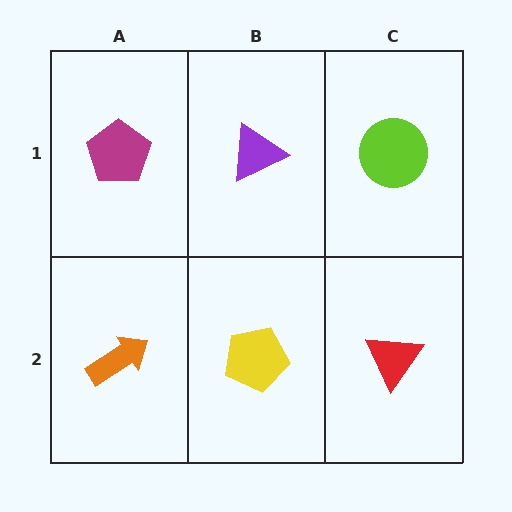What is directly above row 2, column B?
A purple triangle.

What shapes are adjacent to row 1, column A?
An orange arrow (row 2, column A), a purple triangle (row 1, column B).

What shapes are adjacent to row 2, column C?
A lime circle (row 1, column C), a yellow pentagon (row 2, column B).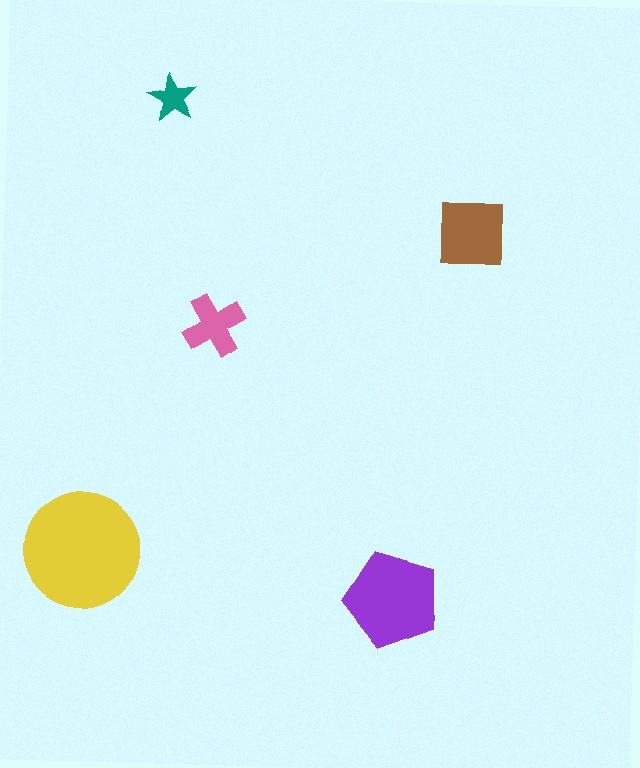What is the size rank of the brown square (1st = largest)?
3rd.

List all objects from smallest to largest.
The teal star, the pink cross, the brown square, the purple pentagon, the yellow circle.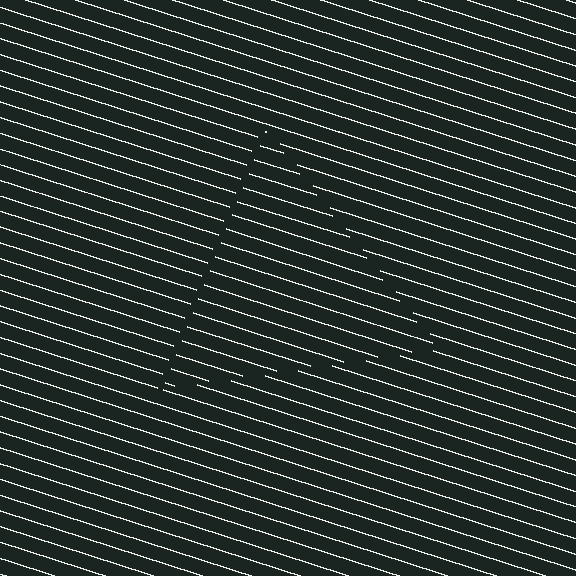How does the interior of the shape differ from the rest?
The interior of the shape contains the same grating, shifted by half a period — the contour is defined by the phase discontinuity where line-ends from the inner and outer gratings abut.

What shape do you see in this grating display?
An illusory triangle. The interior of the shape contains the same grating, shifted by half a period — the contour is defined by the phase discontinuity where line-ends from the inner and outer gratings abut.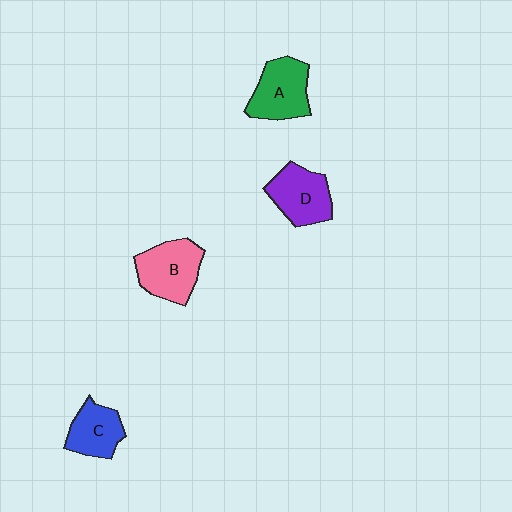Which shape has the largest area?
Shape B (pink).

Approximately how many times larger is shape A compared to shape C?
Approximately 1.2 times.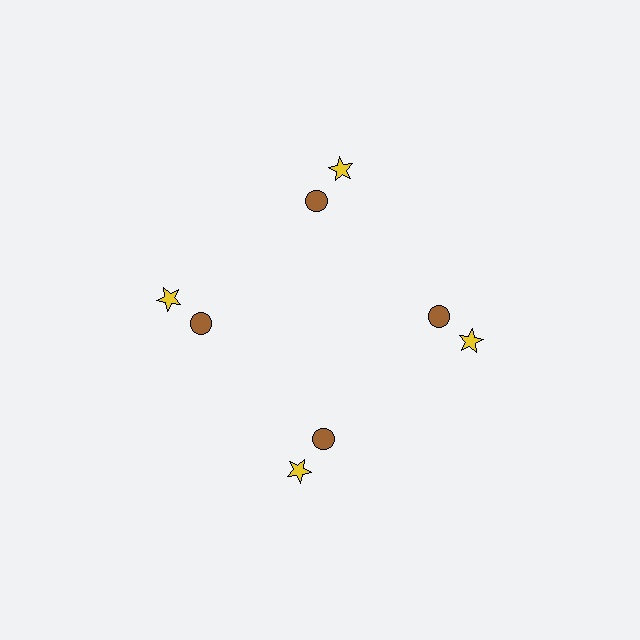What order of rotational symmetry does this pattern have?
This pattern has 4-fold rotational symmetry.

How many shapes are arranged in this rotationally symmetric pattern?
There are 8 shapes, arranged in 4 groups of 2.